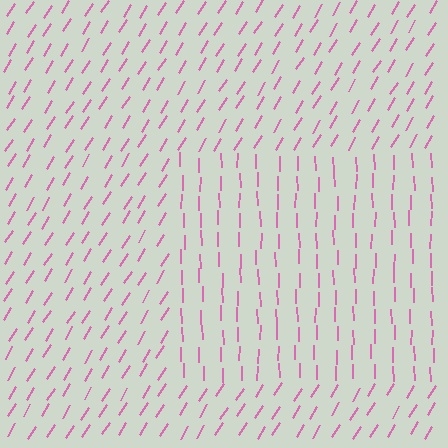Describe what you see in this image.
The image is filled with small pink line segments. A rectangle region in the image has lines oriented differently from the surrounding lines, creating a visible texture boundary.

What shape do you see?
I see a rectangle.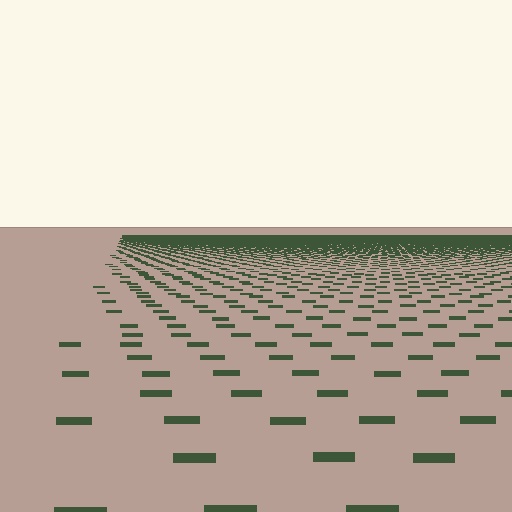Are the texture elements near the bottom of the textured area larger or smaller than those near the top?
Larger. Near the bottom, elements are closer to the viewer and appear at a bigger on-screen size.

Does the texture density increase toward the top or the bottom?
Density increases toward the top.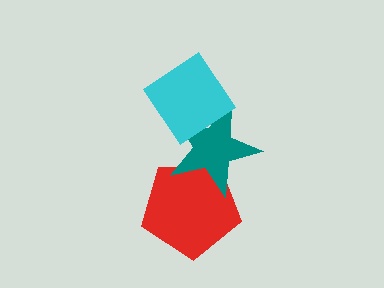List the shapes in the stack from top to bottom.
From top to bottom: the cyan diamond, the teal star, the red pentagon.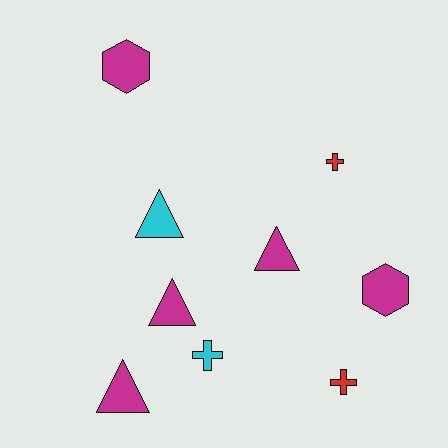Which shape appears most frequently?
Triangle, with 4 objects.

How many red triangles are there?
There are no red triangles.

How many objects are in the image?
There are 9 objects.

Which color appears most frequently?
Magenta, with 5 objects.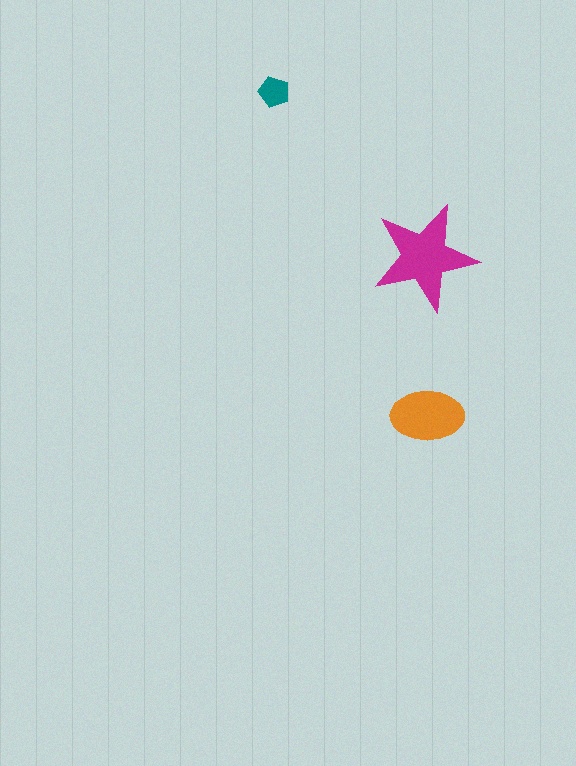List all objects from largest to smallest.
The magenta star, the orange ellipse, the teal pentagon.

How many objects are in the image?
There are 3 objects in the image.